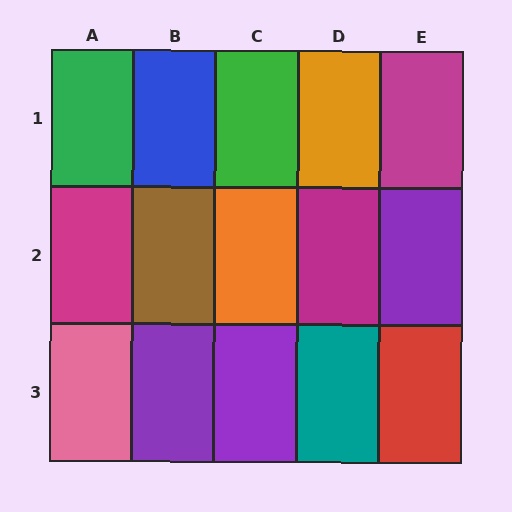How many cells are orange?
2 cells are orange.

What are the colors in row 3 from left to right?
Pink, purple, purple, teal, red.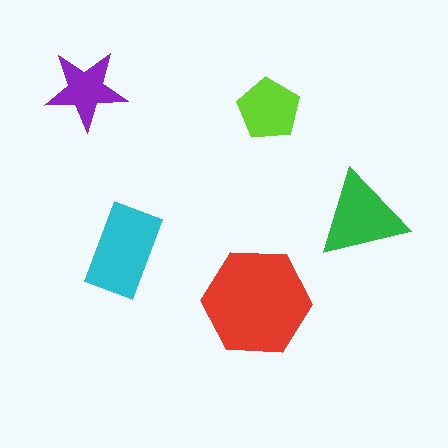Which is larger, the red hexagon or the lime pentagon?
The red hexagon.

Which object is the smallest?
The purple star.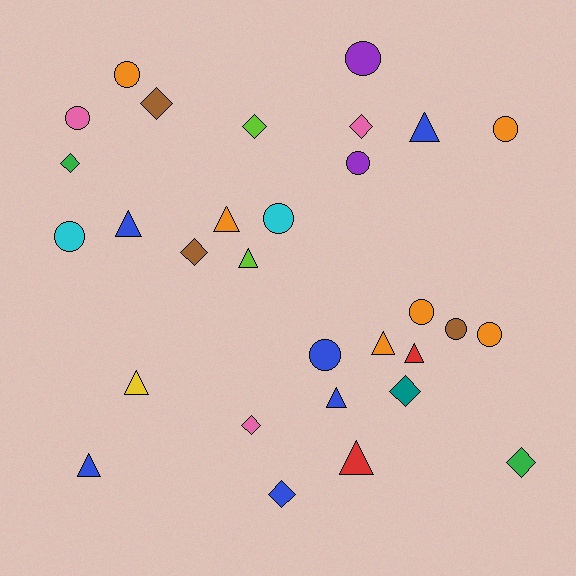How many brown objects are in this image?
There are 3 brown objects.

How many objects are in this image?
There are 30 objects.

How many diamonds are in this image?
There are 9 diamonds.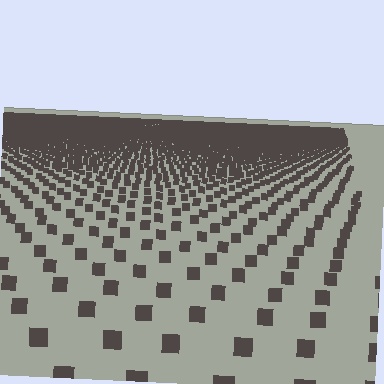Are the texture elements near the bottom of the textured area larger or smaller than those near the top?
Larger. Near the bottom, elements are closer to the viewer and appear at a bigger on-screen size.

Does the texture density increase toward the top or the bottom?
Density increases toward the top.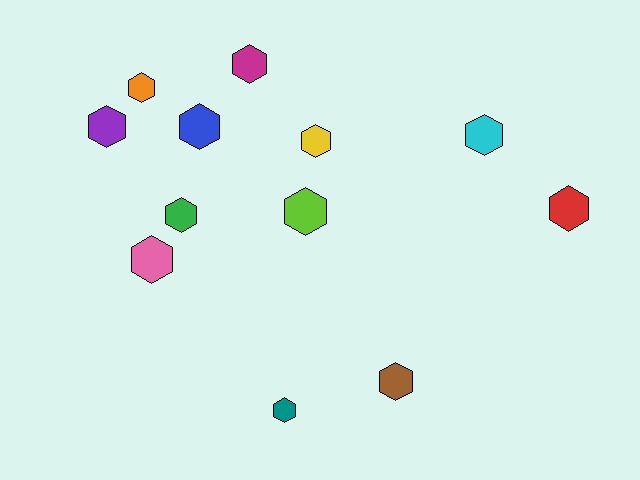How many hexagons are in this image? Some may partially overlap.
There are 12 hexagons.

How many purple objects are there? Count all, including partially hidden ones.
There is 1 purple object.